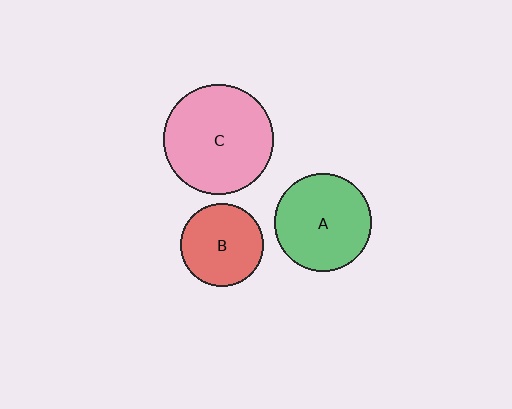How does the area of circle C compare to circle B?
Approximately 1.8 times.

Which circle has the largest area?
Circle C (pink).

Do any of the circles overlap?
No, none of the circles overlap.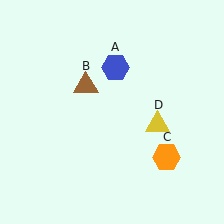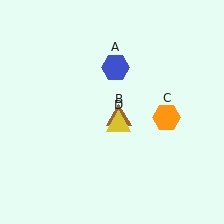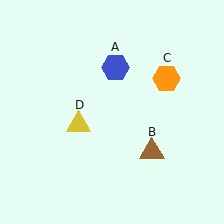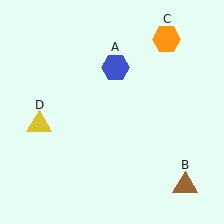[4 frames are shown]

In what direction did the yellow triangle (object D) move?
The yellow triangle (object D) moved left.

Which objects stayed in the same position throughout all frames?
Blue hexagon (object A) remained stationary.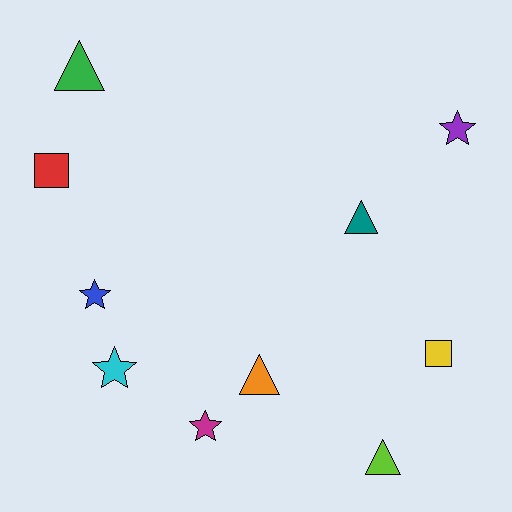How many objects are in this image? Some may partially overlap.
There are 10 objects.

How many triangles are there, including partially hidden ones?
There are 4 triangles.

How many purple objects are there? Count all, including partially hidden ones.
There is 1 purple object.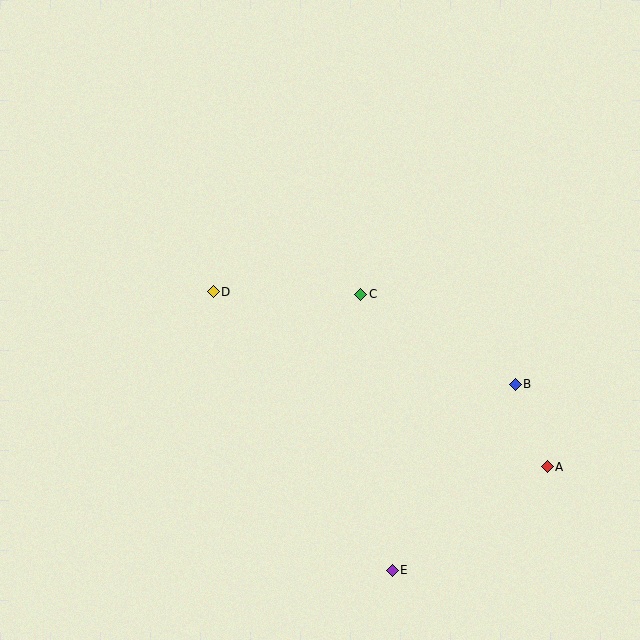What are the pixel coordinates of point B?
Point B is at (515, 384).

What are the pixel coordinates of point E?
Point E is at (392, 570).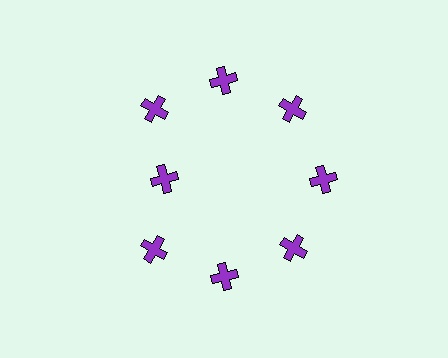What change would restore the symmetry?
The symmetry would be restored by moving it outward, back onto the ring so that all 8 crosses sit at equal angles and equal distance from the center.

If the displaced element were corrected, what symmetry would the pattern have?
It would have 8-fold rotational symmetry — the pattern would map onto itself every 45 degrees.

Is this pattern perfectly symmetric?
No. The 8 purple crosses are arranged in a ring, but one element near the 9 o'clock position is pulled inward toward the center, breaking the 8-fold rotational symmetry.